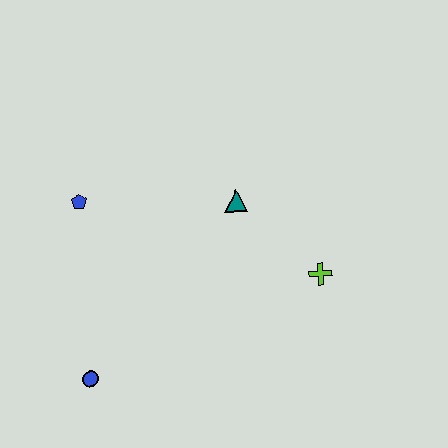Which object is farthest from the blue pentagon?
The lime cross is farthest from the blue pentagon.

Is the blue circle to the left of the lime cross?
Yes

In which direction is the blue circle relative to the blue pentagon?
The blue circle is below the blue pentagon.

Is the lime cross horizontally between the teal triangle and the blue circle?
No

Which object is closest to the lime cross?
The teal triangle is closest to the lime cross.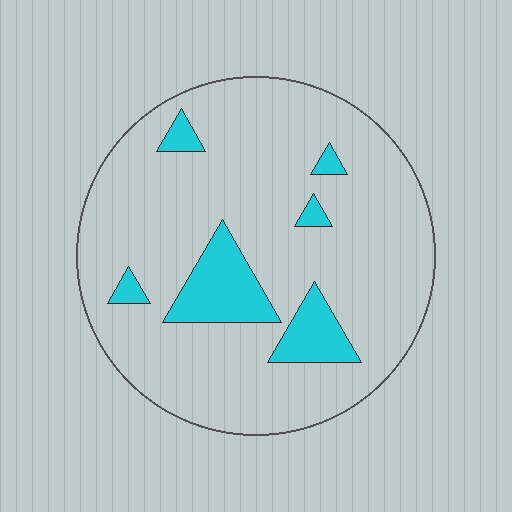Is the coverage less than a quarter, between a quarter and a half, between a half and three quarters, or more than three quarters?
Less than a quarter.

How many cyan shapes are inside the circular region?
6.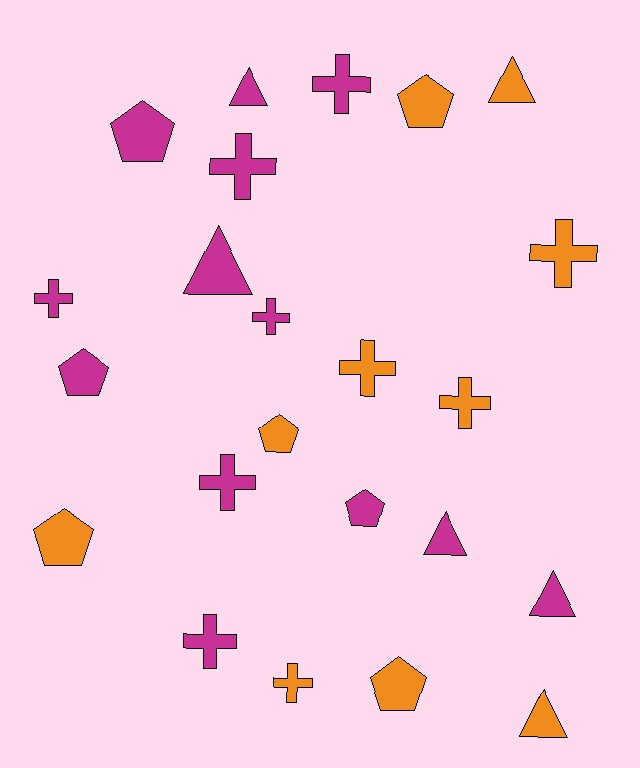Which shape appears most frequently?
Cross, with 10 objects.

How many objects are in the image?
There are 23 objects.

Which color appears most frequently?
Magenta, with 13 objects.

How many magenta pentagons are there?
There are 3 magenta pentagons.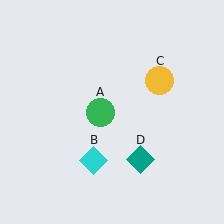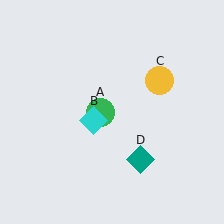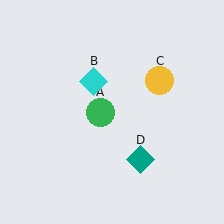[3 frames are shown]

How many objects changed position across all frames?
1 object changed position: cyan diamond (object B).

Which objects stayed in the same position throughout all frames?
Green circle (object A) and yellow circle (object C) and teal diamond (object D) remained stationary.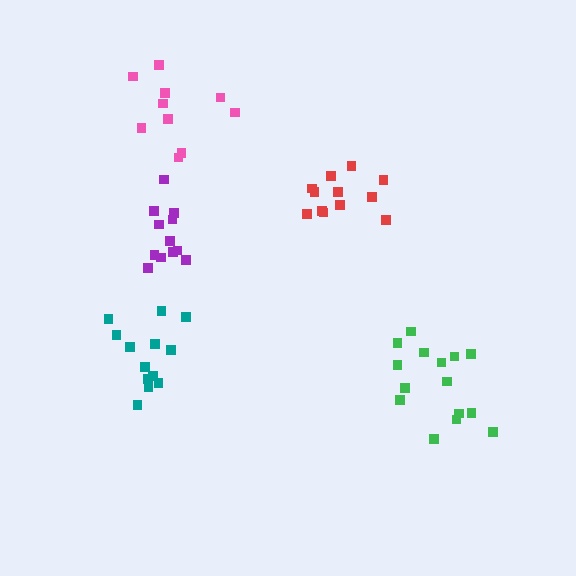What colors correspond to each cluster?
The clusters are colored: red, pink, teal, green, purple.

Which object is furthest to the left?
The teal cluster is leftmost.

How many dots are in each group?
Group 1: 12 dots, Group 2: 10 dots, Group 3: 13 dots, Group 4: 15 dots, Group 5: 12 dots (62 total).